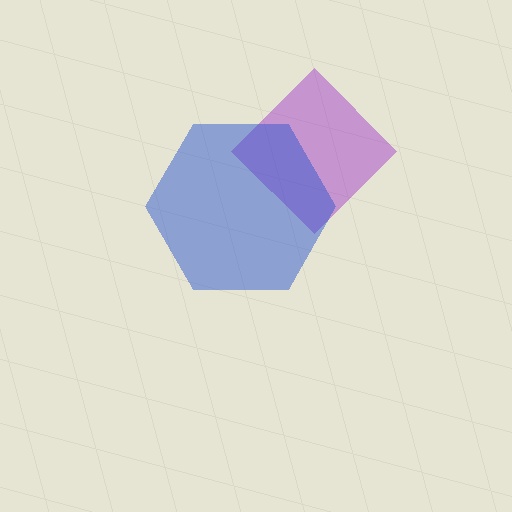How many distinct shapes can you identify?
There are 2 distinct shapes: a purple diamond, a blue hexagon.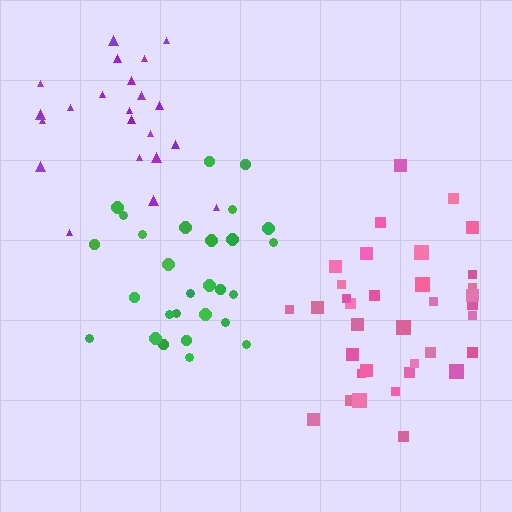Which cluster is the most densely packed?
Green.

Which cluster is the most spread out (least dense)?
Purple.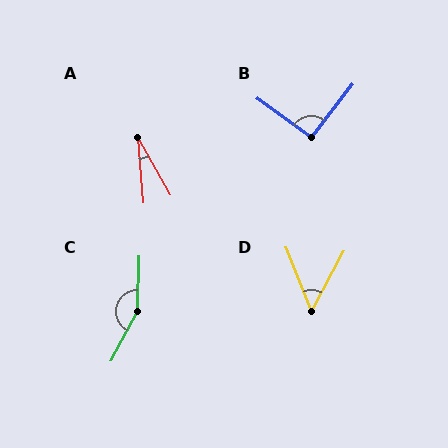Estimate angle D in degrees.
Approximately 50 degrees.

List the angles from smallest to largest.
A (25°), D (50°), B (93°), C (153°).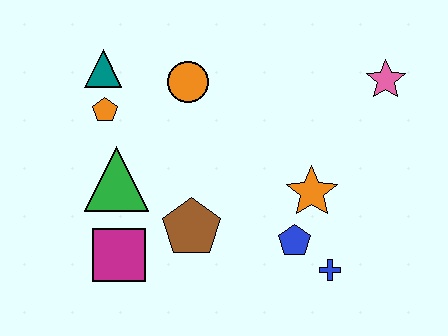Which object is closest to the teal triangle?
The orange pentagon is closest to the teal triangle.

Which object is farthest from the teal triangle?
The blue cross is farthest from the teal triangle.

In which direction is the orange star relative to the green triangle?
The orange star is to the right of the green triangle.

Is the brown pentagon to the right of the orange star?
No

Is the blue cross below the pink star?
Yes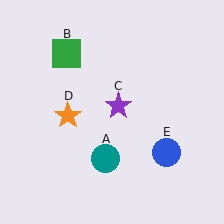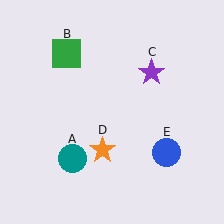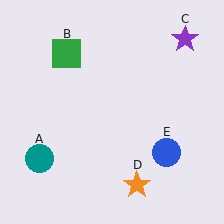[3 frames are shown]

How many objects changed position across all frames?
3 objects changed position: teal circle (object A), purple star (object C), orange star (object D).